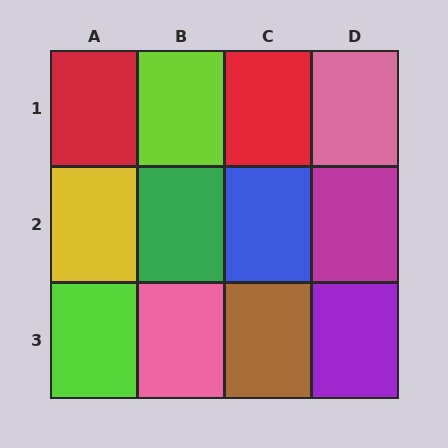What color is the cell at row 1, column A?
Red.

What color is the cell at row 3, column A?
Lime.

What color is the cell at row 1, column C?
Red.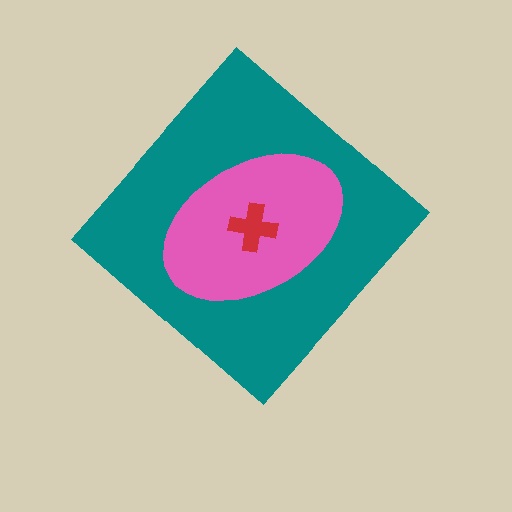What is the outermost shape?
The teal diamond.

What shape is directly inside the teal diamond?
The pink ellipse.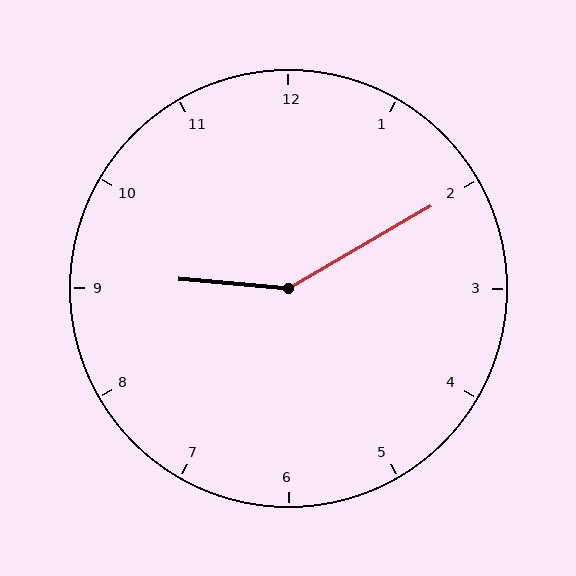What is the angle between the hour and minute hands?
Approximately 145 degrees.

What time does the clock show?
9:10.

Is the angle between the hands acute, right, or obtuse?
It is obtuse.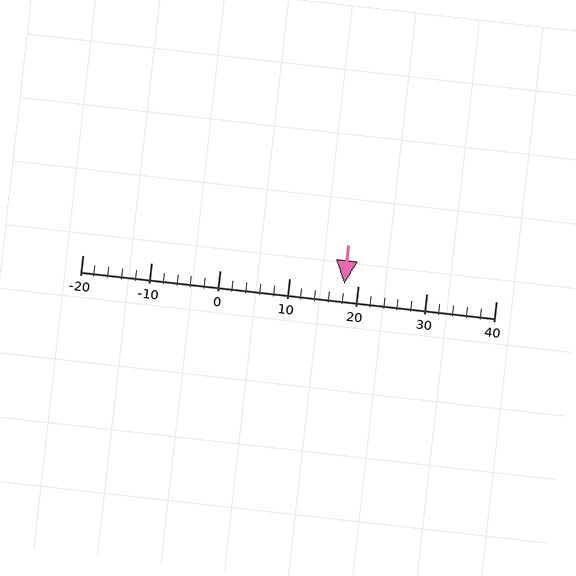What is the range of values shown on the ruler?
The ruler shows values from -20 to 40.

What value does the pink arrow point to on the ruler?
The pink arrow points to approximately 18.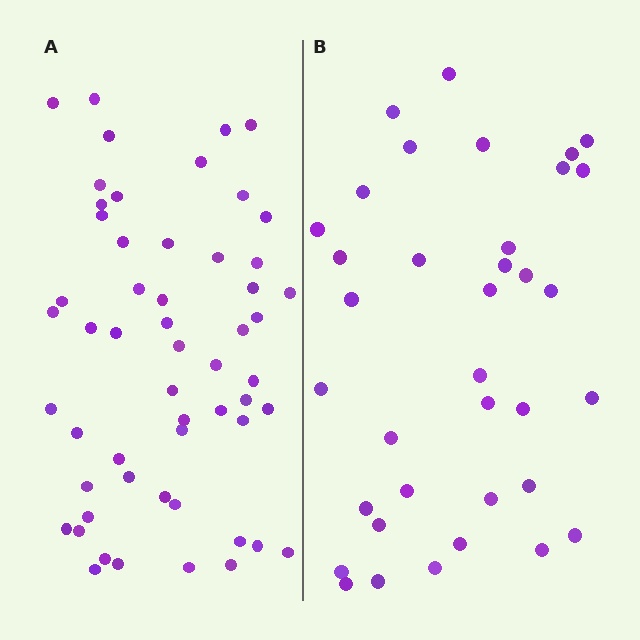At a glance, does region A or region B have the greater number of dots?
Region A (the left region) has more dots.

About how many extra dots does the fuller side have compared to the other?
Region A has approximately 20 more dots than region B.